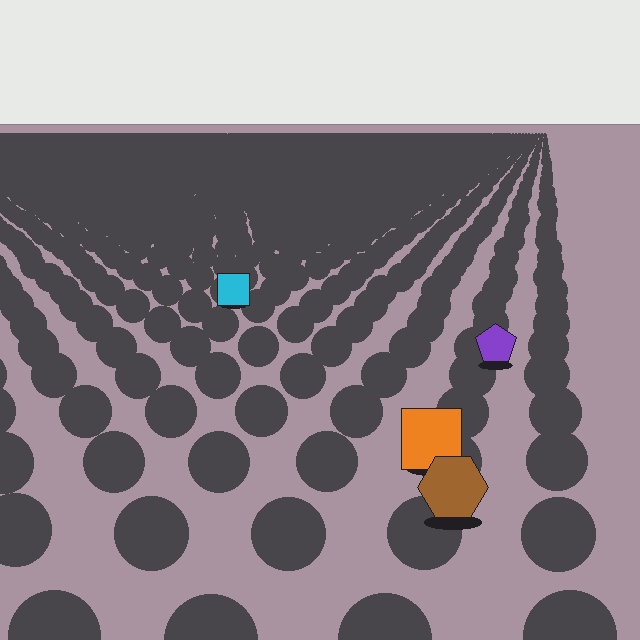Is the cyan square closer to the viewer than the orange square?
No. The orange square is closer — you can tell from the texture gradient: the ground texture is coarser near it.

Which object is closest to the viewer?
The brown hexagon is closest. The texture marks near it are larger and more spread out.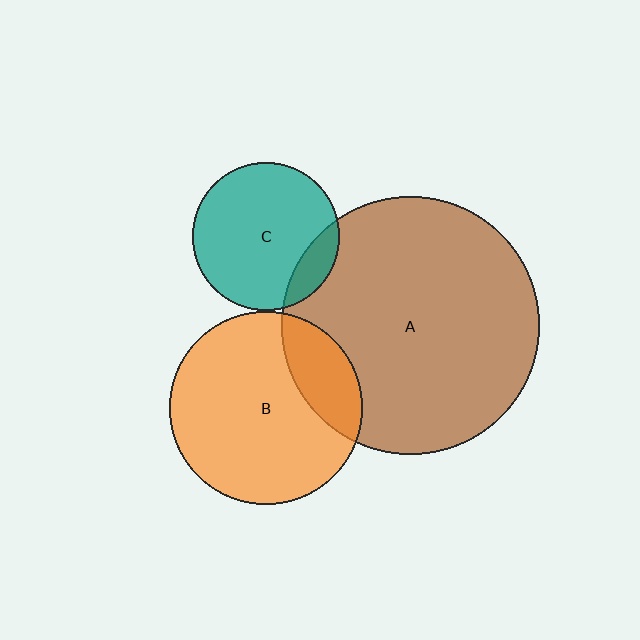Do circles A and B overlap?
Yes.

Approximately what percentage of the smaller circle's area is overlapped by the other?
Approximately 20%.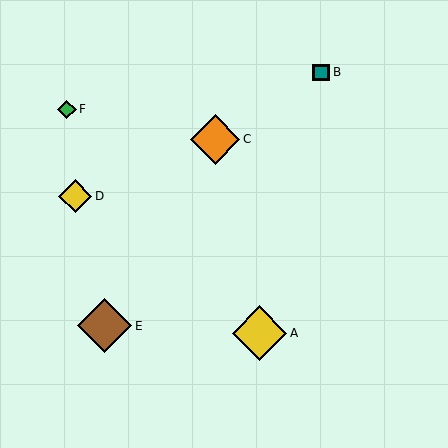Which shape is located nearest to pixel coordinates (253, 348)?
The yellow diamond (labeled A) at (260, 333) is nearest to that location.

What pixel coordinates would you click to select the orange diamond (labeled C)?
Click at (215, 140) to select the orange diamond C.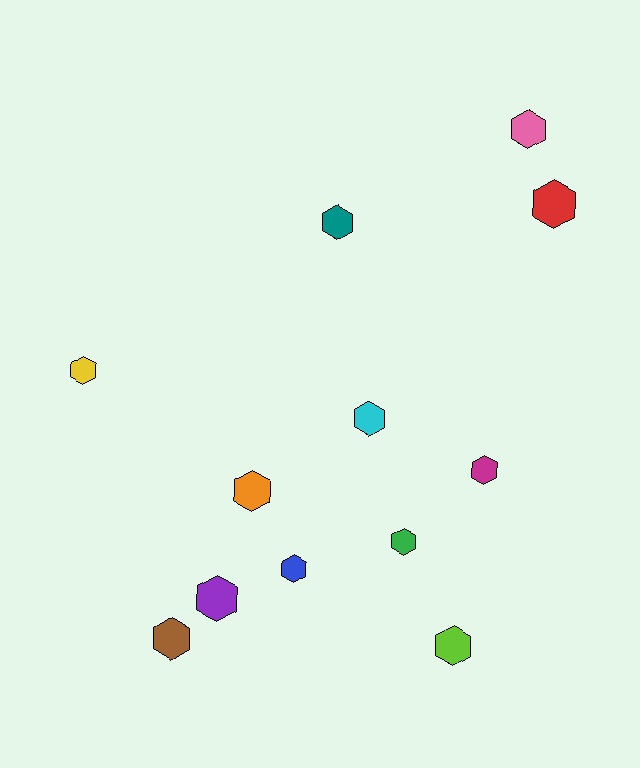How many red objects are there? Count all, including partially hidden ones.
There is 1 red object.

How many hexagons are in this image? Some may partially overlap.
There are 12 hexagons.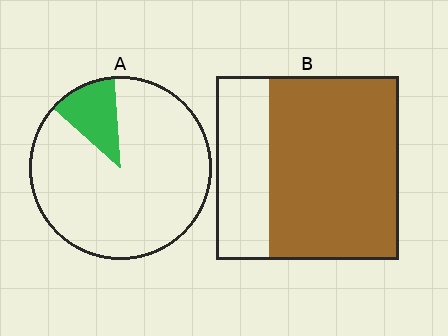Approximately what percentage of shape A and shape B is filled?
A is approximately 15% and B is approximately 70%.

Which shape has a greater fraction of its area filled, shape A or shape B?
Shape B.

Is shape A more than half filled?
No.